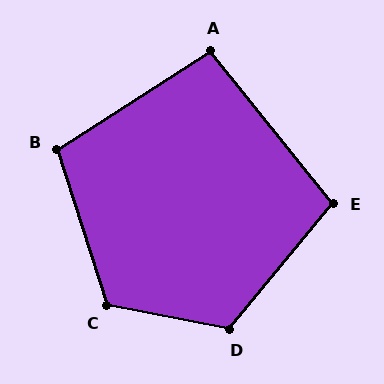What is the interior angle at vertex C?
Approximately 119 degrees (obtuse).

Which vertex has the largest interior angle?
D, at approximately 119 degrees.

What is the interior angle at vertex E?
Approximately 101 degrees (obtuse).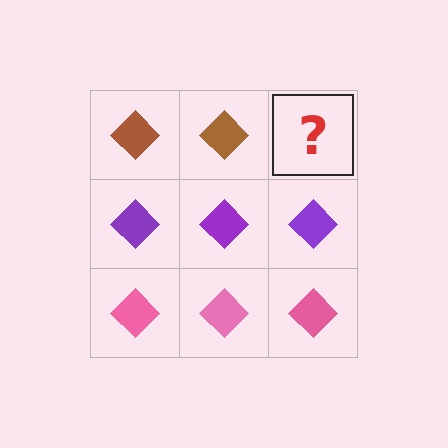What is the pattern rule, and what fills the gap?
The rule is that each row has a consistent color. The gap should be filled with a brown diamond.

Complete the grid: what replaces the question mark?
The question mark should be replaced with a brown diamond.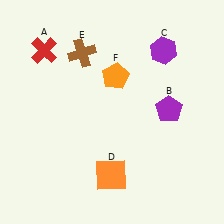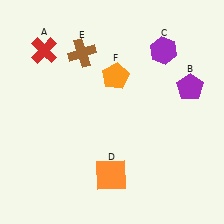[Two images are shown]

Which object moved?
The purple pentagon (B) moved up.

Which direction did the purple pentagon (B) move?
The purple pentagon (B) moved up.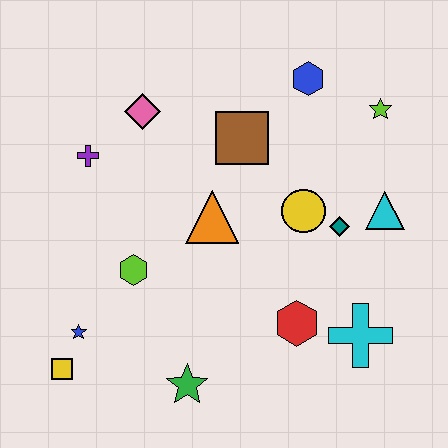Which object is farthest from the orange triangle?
The yellow square is farthest from the orange triangle.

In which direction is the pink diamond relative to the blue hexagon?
The pink diamond is to the left of the blue hexagon.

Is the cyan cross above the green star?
Yes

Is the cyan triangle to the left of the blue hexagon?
No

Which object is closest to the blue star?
The yellow square is closest to the blue star.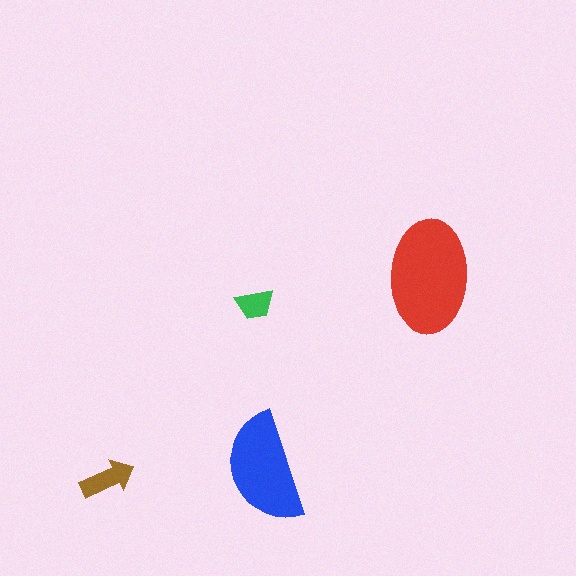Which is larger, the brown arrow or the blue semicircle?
The blue semicircle.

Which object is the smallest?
The green trapezoid.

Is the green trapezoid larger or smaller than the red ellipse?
Smaller.